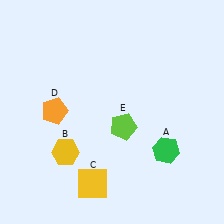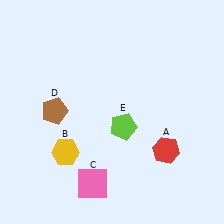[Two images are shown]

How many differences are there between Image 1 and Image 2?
There are 3 differences between the two images.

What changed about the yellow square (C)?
In Image 1, C is yellow. In Image 2, it changed to pink.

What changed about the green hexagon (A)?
In Image 1, A is green. In Image 2, it changed to red.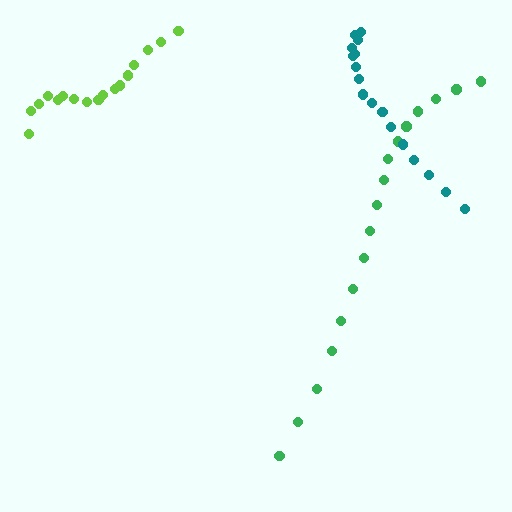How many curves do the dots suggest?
There are 3 distinct paths.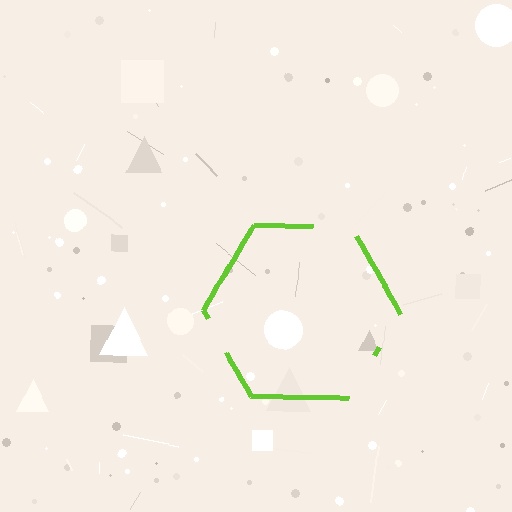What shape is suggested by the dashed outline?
The dashed outline suggests a hexagon.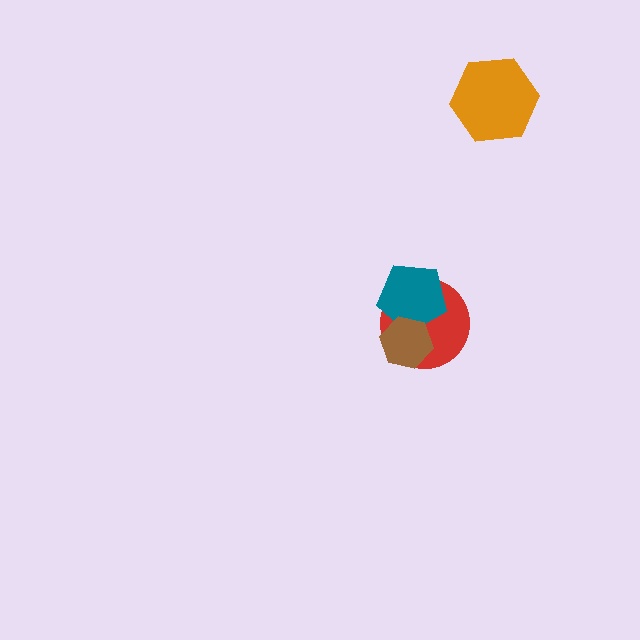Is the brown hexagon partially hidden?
No, no other shape covers it.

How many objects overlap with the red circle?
2 objects overlap with the red circle.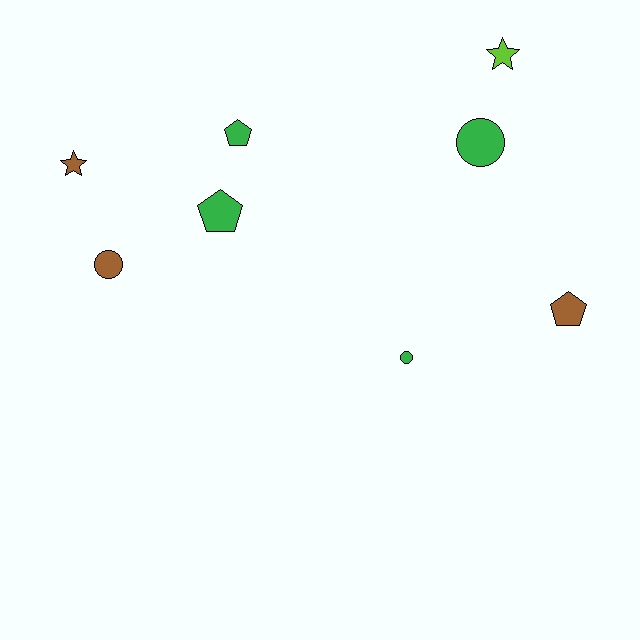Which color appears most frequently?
Green, with 4 objects.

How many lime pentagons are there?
There are no lime pentagons.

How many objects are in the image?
There are 8 objects.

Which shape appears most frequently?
Pentagon, with 3 objects.